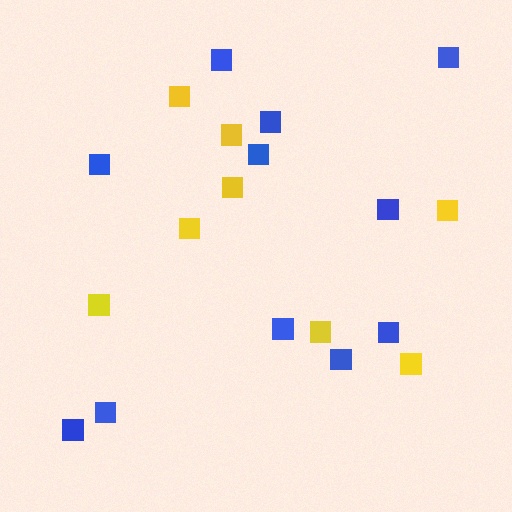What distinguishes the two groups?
There are 2 groups: one group of yellow squares (8) and one group of blue squares (11).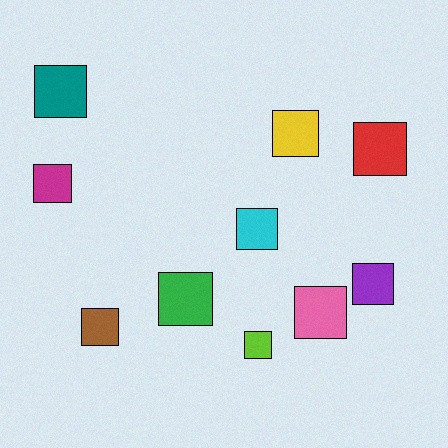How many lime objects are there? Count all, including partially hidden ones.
There is 1 lime object.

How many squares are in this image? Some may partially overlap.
There are 10 squares.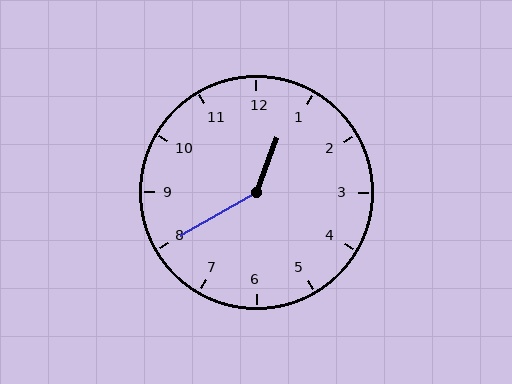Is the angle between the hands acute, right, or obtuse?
It is obtuse.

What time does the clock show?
12:40.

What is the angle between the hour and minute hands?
Approximately 140 degrees.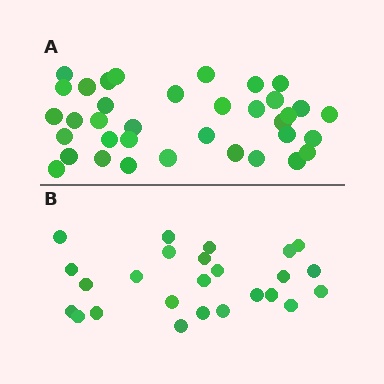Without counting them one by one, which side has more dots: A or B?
Region A (the top region) has more dots.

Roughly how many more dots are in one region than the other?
Region A has roughly 12 or so more dots than region B.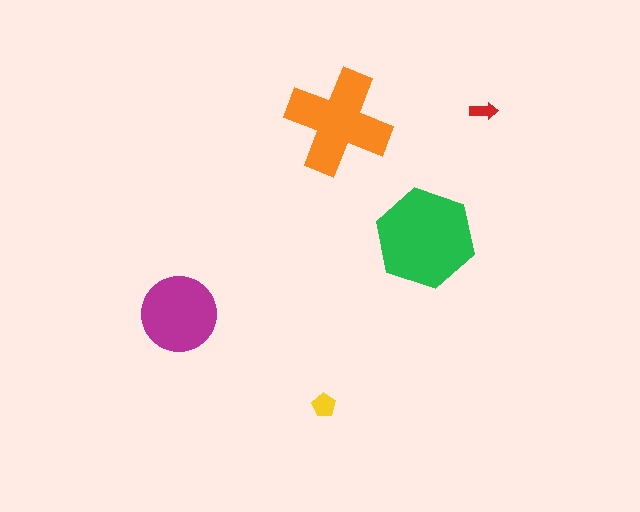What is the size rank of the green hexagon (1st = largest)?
1st.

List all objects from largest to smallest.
The green hexagon, the orange cross, the magenta circle, the yellow pentagon, the red arrow.